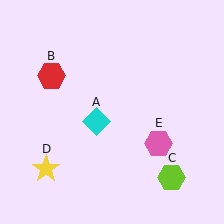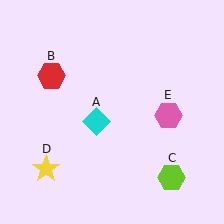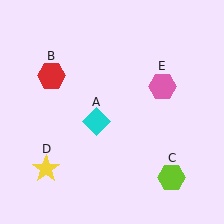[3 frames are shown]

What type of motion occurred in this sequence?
The pink hexagon (object E) rotated counterclockwise around the center of the scene.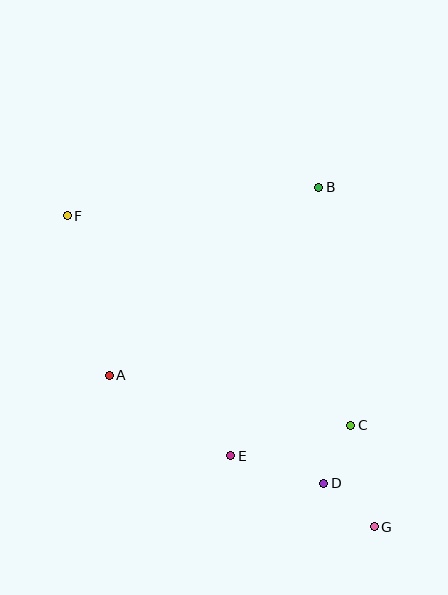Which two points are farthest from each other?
Points F and G are farthest from each other.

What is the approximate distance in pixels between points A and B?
The distance between A and B is approximately 282 pixels.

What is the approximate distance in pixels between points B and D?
The distance between B and D is approximately 296 pixels.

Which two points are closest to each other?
Points C and D are closest to each other.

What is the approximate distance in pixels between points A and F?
The distance between A and F is approximately 165 pixels.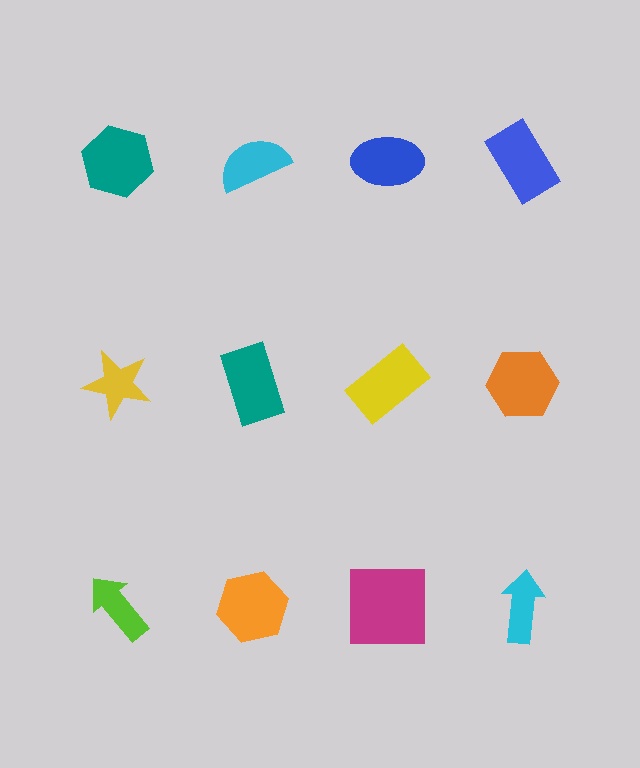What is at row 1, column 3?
A blue ellipse.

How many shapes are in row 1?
4 shapes.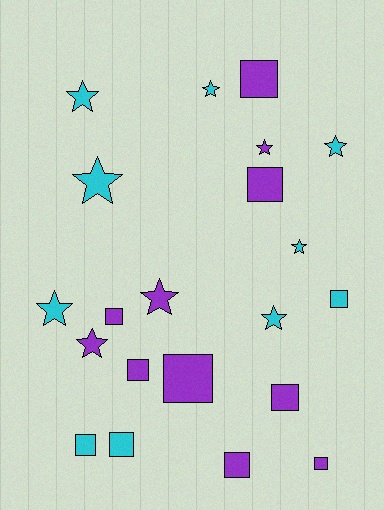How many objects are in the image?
There are 21 objects.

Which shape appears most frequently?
Square, with 11 objects.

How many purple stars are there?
There are 3 purple stars.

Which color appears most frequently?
Purple, with 11 objects.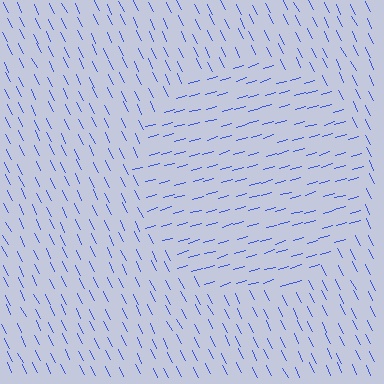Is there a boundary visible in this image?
Yes, there is a texture boundary formed by a change in line orientation.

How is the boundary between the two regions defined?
The boundary is defined purely by a change in line orientation (approximately 80 degrees difference). All lines are the same color and thickness.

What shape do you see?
I see a circle.